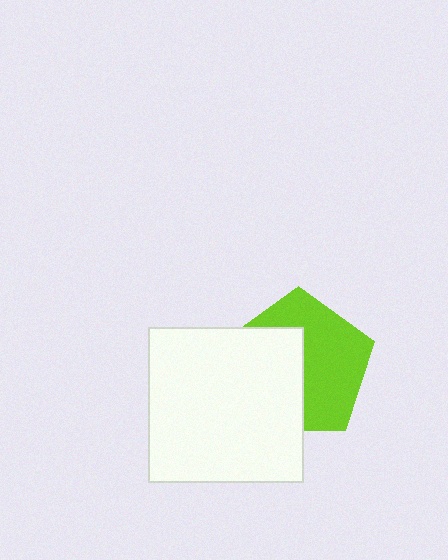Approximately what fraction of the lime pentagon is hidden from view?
Roughly 46% of the lime pentagon is hidden behind the white square.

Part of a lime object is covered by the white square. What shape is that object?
It is a pentagon.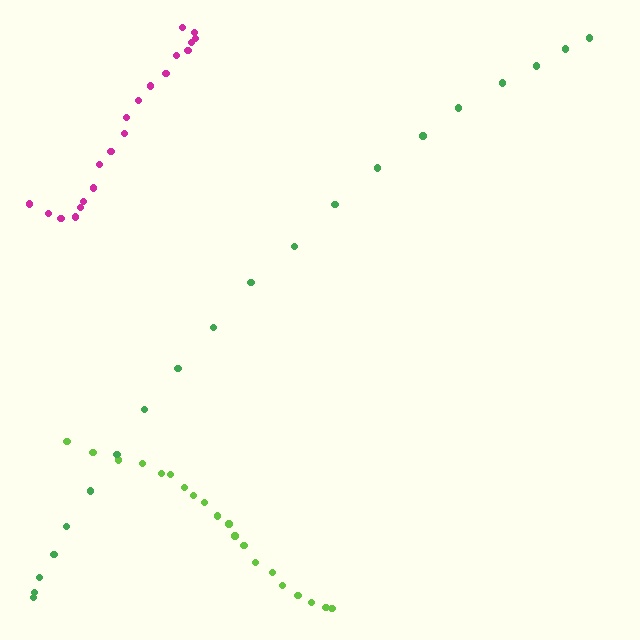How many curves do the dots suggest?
There are 3 distinct paths.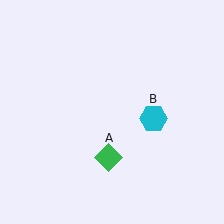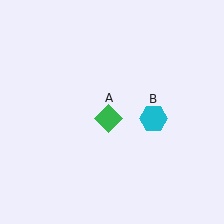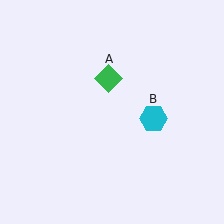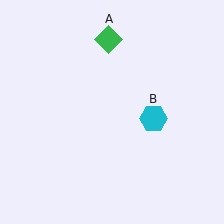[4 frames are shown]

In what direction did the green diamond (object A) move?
The green diamond (object A) moved up.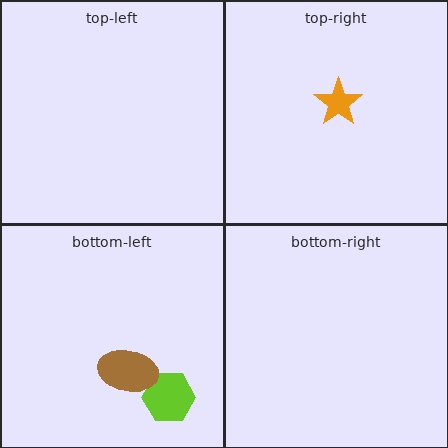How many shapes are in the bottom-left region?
2.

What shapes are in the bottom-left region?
The lime hexagon, the brown ellipse.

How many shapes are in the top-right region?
1.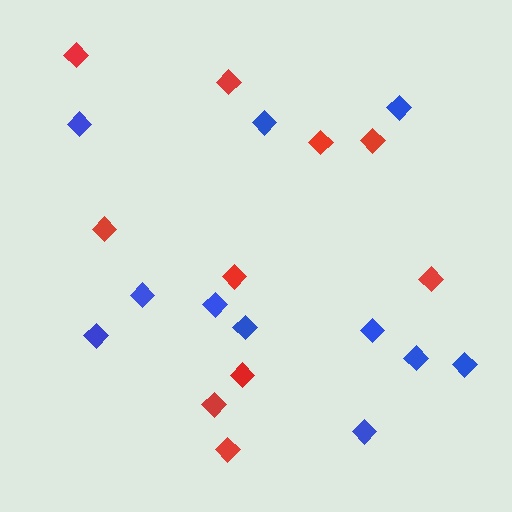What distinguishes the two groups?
There are 2 groups: one group of blue diamonds (11) and one group of red diamonds (10).